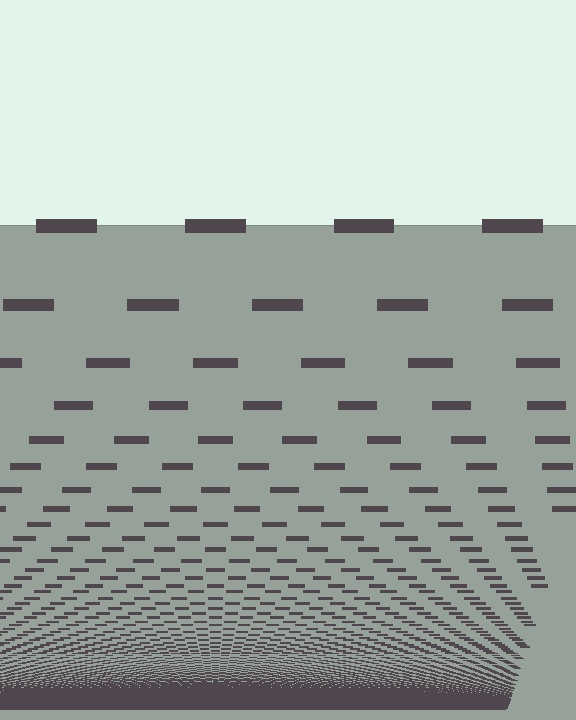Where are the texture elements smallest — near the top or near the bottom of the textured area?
Near the bottom.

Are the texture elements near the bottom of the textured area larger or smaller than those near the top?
Smaller. The gradient is inverted — elements near the bottom are smaller and denser.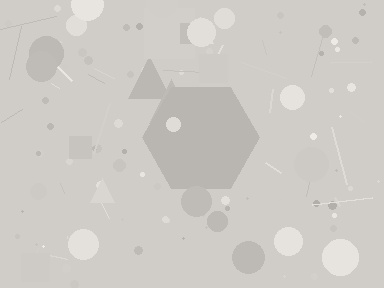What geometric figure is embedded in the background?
A hexagon is embedded in the background.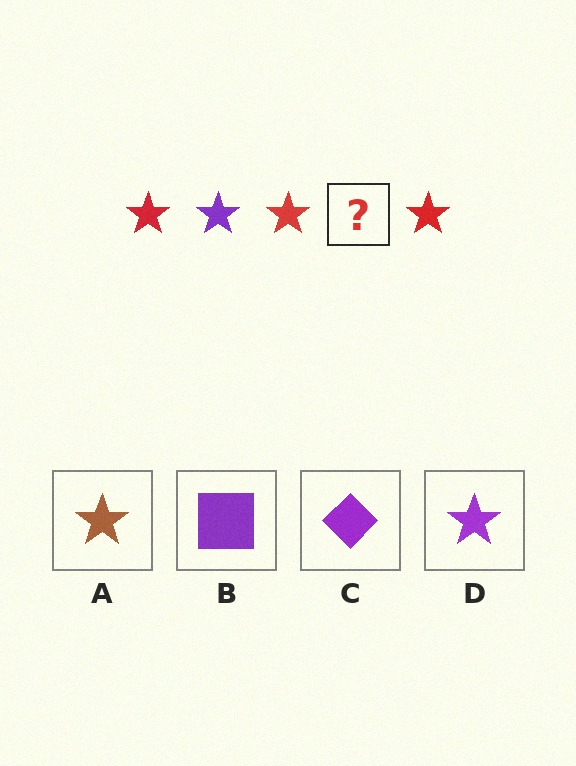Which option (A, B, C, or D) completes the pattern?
D.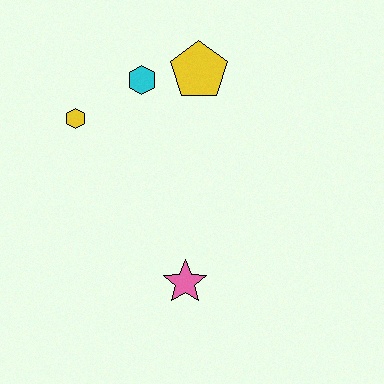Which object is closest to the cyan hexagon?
The yellow pentagon is closest to the cyan hexagon.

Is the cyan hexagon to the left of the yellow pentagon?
Yes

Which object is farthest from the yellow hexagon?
The pink star is farthest from the yellow hexagon.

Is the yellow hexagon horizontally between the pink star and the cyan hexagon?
No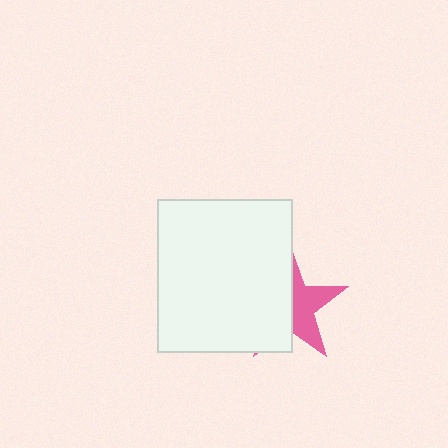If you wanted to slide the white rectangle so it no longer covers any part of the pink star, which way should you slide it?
Slide it left — that is the most direct way to separate the two shapes.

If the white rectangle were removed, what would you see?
You would see the complete pink star.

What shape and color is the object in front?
The object in front is a white rectangle.